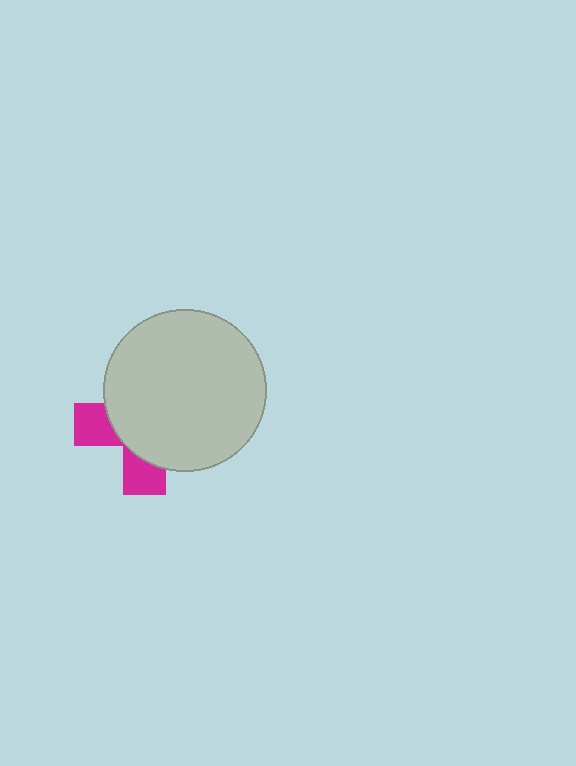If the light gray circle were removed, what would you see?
You would see the complete magenta cross.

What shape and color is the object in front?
The object in front is a light gray circle.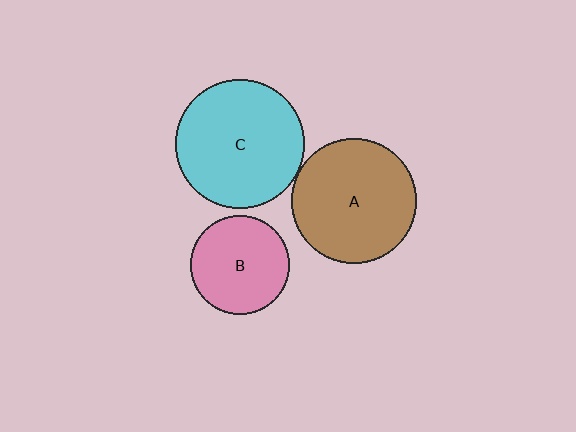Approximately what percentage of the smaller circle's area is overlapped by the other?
Approximately 5%.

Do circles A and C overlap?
Yes.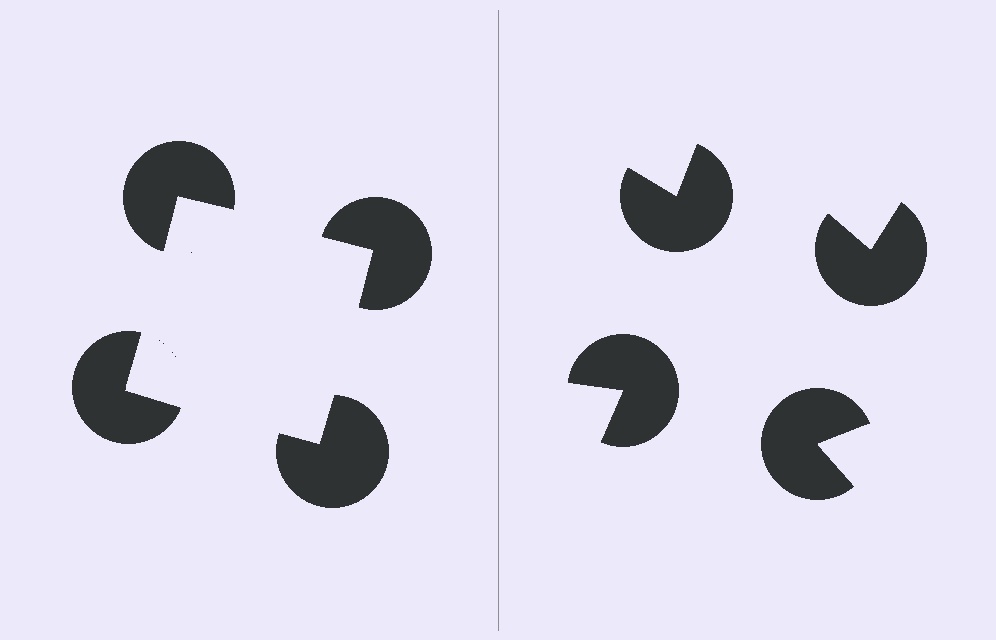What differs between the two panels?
The pac-man discs are positioned identically on both sides; only the wedge orientations differ. On the left they align to a square; on the right they are misaligned.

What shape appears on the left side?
An illusory square.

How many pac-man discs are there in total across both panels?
8 — 4 on each side.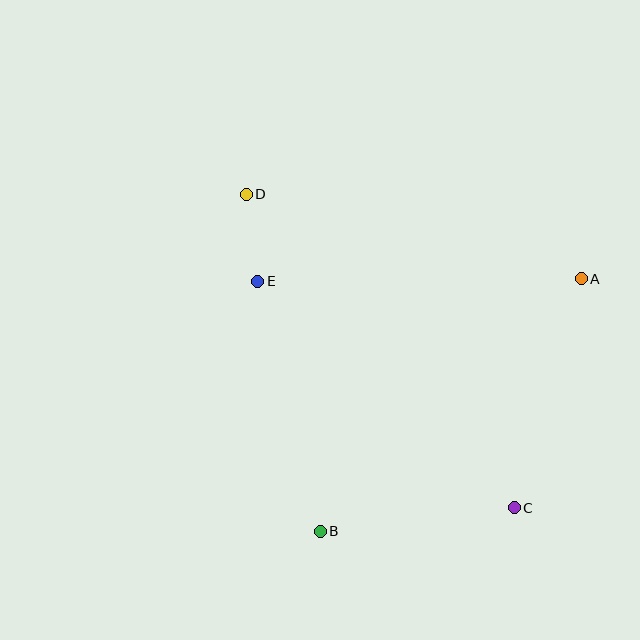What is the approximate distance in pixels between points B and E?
The distance between B and E is approximately 258 pixels.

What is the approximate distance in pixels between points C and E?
The distance between C and E is approximately 342 pixels.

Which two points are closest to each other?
Points D and E are closest to each other.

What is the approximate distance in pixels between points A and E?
The distance between A and E is approximately 324 pixels.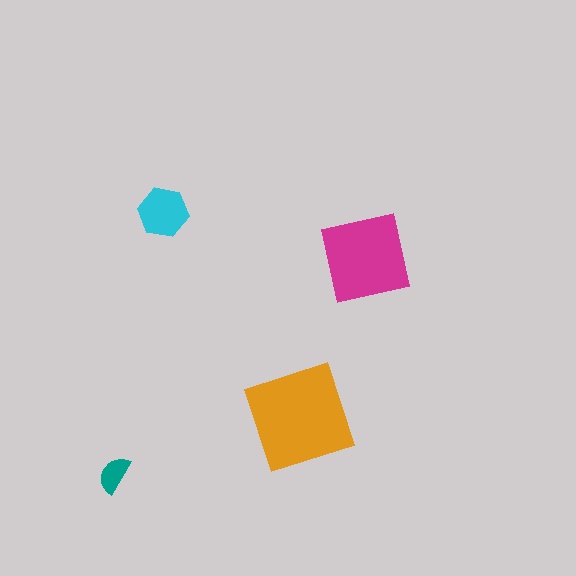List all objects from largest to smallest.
The orange square, the magenta square, the cyan hexagon, the teal semicircle.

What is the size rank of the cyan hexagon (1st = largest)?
3rd.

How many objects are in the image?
There are 4 objects in the image.